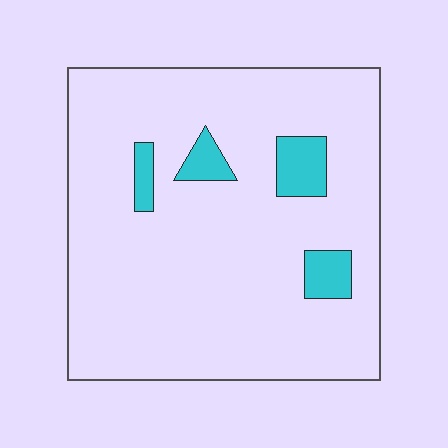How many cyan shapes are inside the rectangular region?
4.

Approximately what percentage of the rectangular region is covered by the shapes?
Approximately 10%.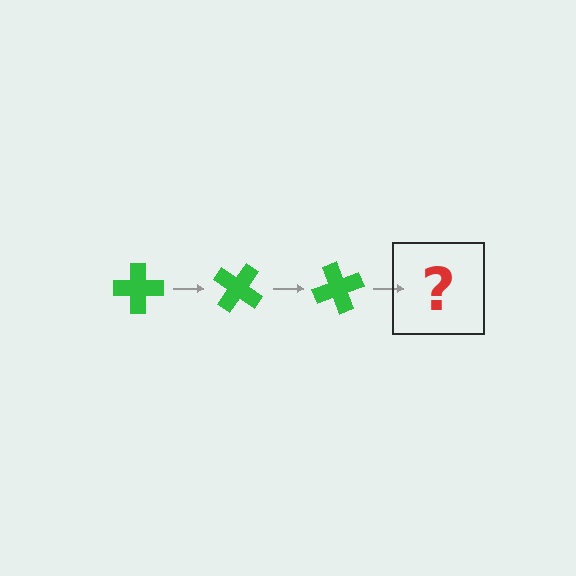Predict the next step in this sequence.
The next step is a green cross rotated 105 degrees.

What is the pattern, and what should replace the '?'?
The pattern is that the cross rotates 35 degrees each step. The '?' should be a green cross rotated 105 degrees.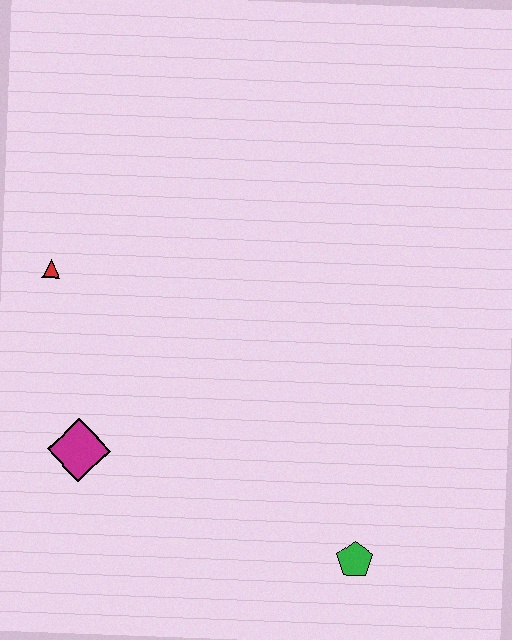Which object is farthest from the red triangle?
The green pentagon is farthest from the red triangle.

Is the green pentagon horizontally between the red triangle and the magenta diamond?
No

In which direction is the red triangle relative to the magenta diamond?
The red triangle is above the magenta diamond.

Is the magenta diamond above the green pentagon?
Yes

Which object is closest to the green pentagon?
The magenta diamond is closest to the green pentagon.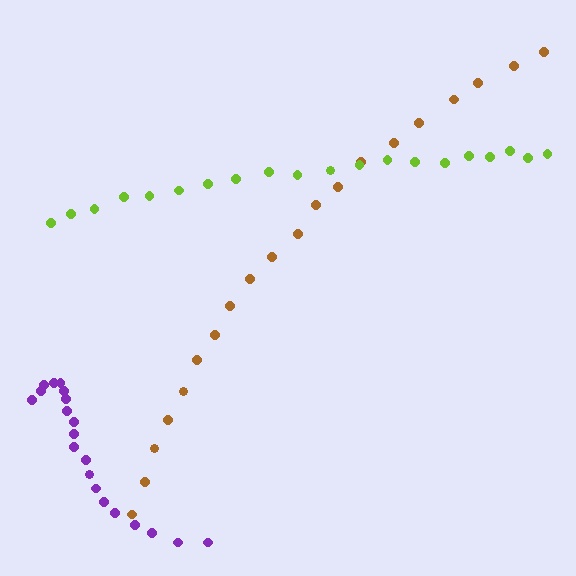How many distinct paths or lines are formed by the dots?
There are 3 distinct paths.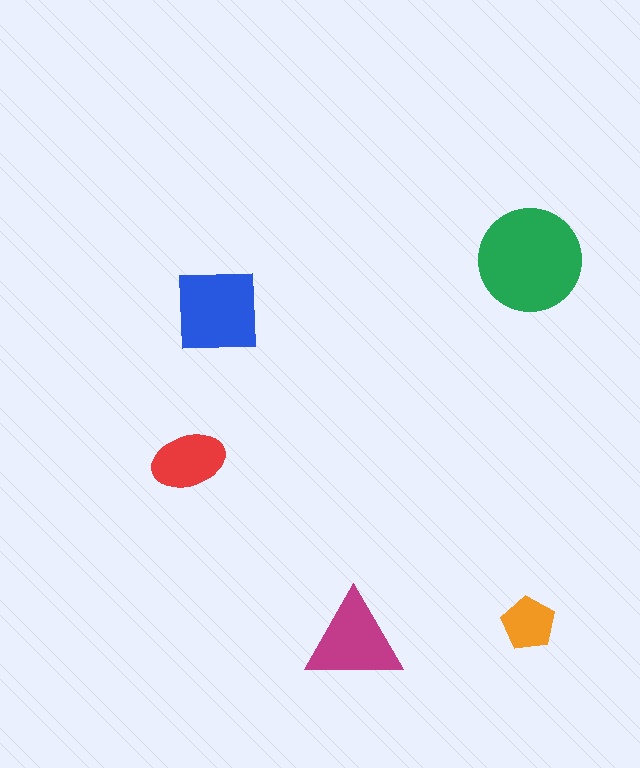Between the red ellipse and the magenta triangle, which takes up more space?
The magenta triangle.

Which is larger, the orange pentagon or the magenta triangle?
The magenta triangle.